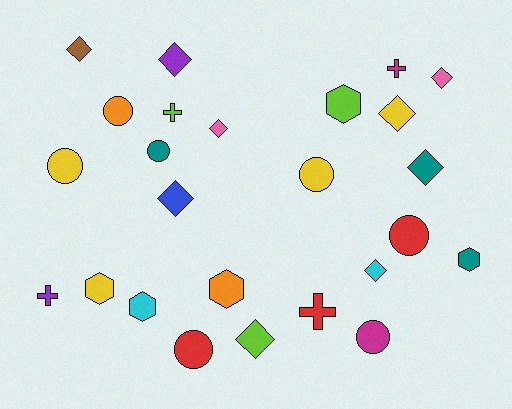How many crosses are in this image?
There are 4 crosses.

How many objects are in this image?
There are 25 objects.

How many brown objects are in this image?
There is 1 brown object.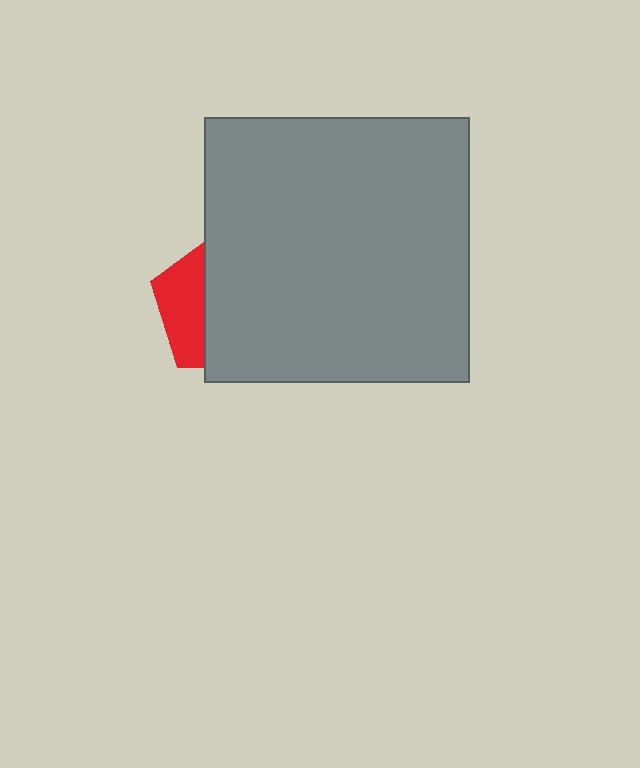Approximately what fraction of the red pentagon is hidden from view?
Roughly 68% of the red pentagon is hidden behind the gray square.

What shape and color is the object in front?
The object in front is a gray square.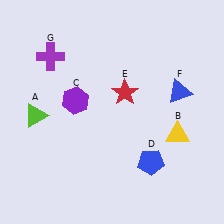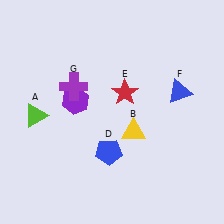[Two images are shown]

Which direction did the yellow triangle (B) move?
The yellow triangle (B) moved left.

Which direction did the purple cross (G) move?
The purple cross (G) moved down.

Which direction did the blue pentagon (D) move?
The blue pentagon (D) moved left.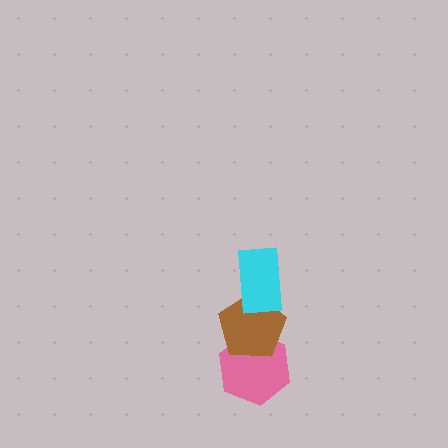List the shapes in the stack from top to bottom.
From top to bottom: the cyan rectangle, the brown pentagon, the pink hexagon.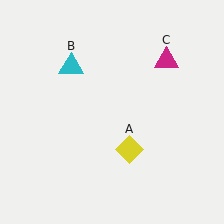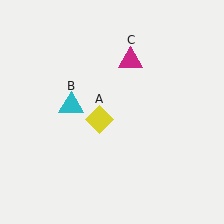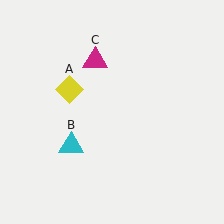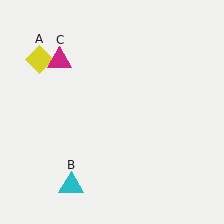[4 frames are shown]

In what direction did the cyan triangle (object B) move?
The cyan triangle (object B) moved down.